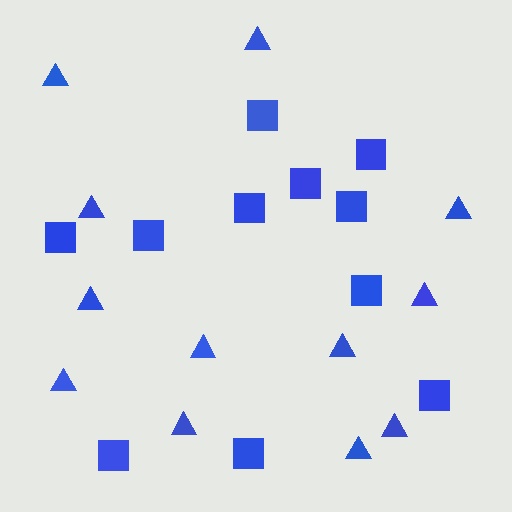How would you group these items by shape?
There are 2 groups: one group of triangles (12) and one group of squares (11).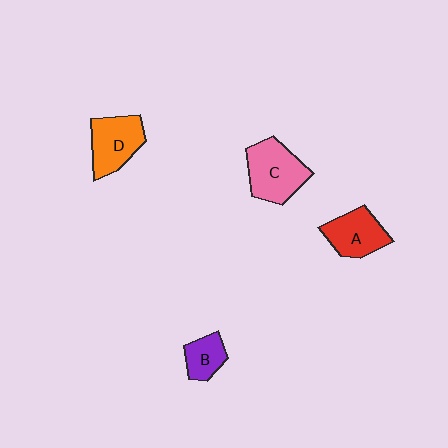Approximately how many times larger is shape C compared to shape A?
Approximately 1.3 times.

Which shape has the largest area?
Shape C (pink).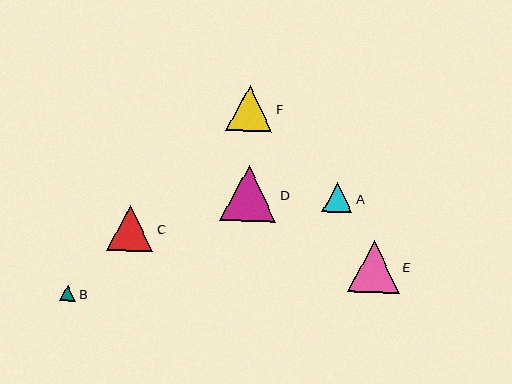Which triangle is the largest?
Triangle D is the largest with a size of approximately 56 pixels.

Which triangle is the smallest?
Triangle B is the smallest with a size of approximately 16 pixels.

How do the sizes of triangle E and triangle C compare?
Triangle E and triangle C are approximately the same size.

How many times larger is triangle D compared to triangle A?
Triangle D is approximately 1.9 times the size of triangle A.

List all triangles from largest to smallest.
From largest to smallest: D, E, C, F, A, B.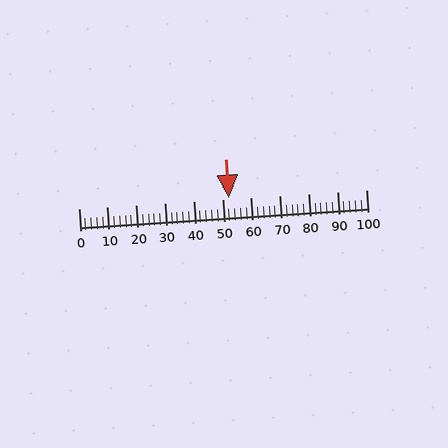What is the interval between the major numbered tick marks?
The major tick marks are spaced 10 units apart.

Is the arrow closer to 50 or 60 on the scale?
The arrow is closer to 50.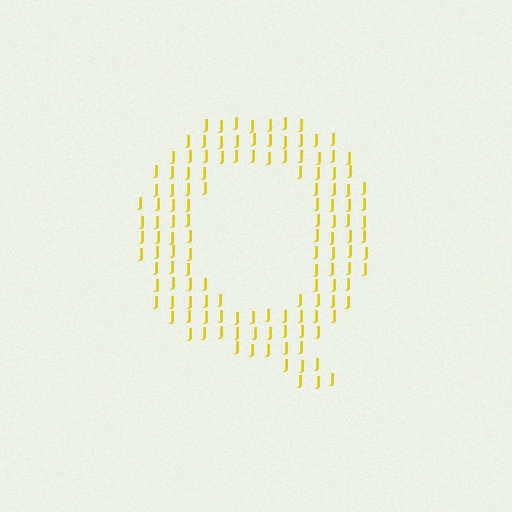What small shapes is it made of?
It is made of small letter J's.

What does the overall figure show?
The overall figure shows the letter Q.